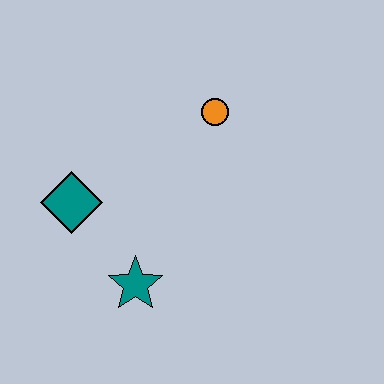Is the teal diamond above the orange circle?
No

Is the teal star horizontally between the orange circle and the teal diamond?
Yes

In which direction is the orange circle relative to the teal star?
The orange circle is above the teal star.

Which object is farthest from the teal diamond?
The orange circle is farthest from the teal diamond.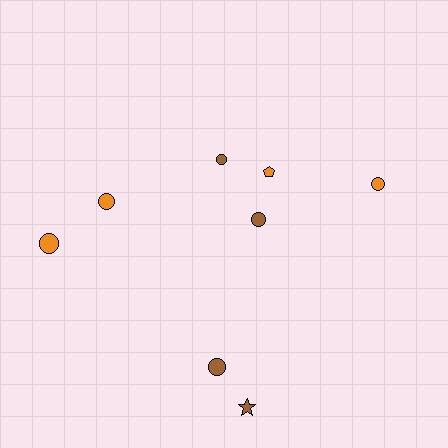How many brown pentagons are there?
There are no brown pentagons.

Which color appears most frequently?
Orange, with 4 objects.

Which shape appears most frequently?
Circle, with 6 objects.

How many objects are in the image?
There are 8 objects.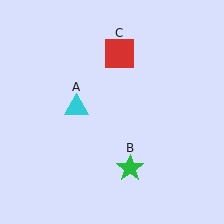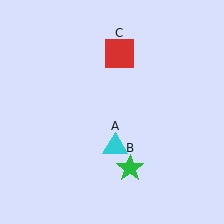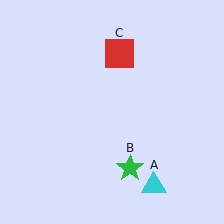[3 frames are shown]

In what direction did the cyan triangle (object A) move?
The cyan triangle (object A) moved down and to the right.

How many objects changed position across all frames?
1 object changed position: cyan triangle (object A).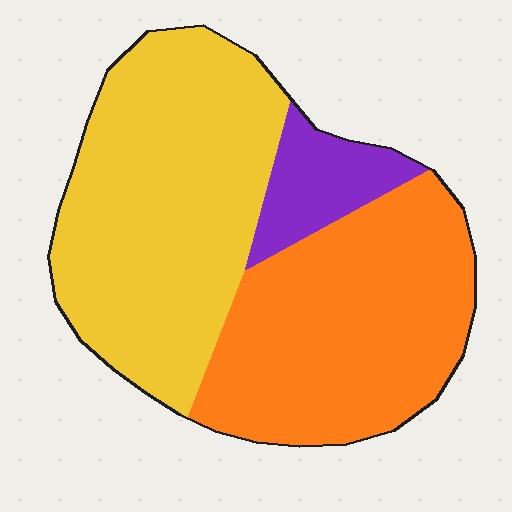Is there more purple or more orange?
Orange.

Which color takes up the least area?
Purple, at roughly 10%.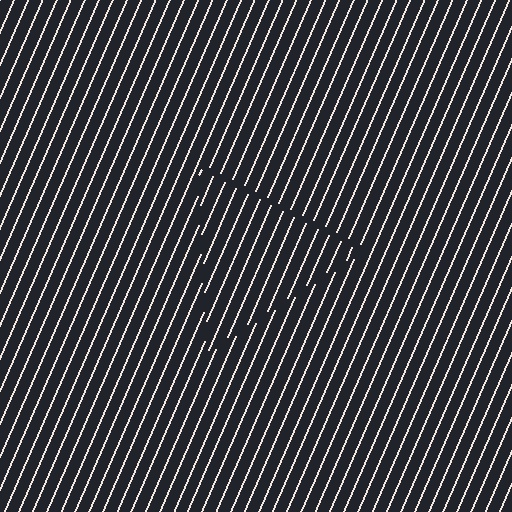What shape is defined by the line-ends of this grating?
An illusory triangle. The interior of the shape contains the same grating, shifted by half a period — the contour is defined by the phase discontinuity where line-ends from the inner and outer gratings abut.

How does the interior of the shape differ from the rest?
The interior of the shape contains the same grating, shifted by half a period — the contour is defined by the phase discontinuity where line-ends from the inner and outer gratings abut.